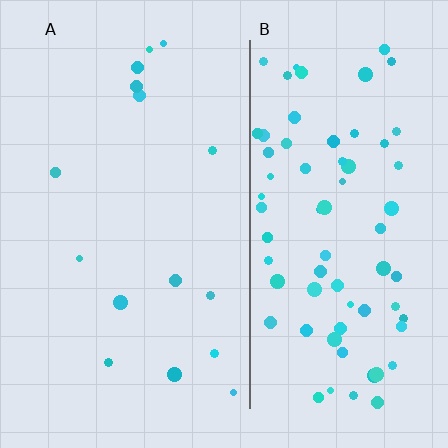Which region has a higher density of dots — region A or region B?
B (the right).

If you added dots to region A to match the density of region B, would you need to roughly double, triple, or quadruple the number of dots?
Approximately quadruple.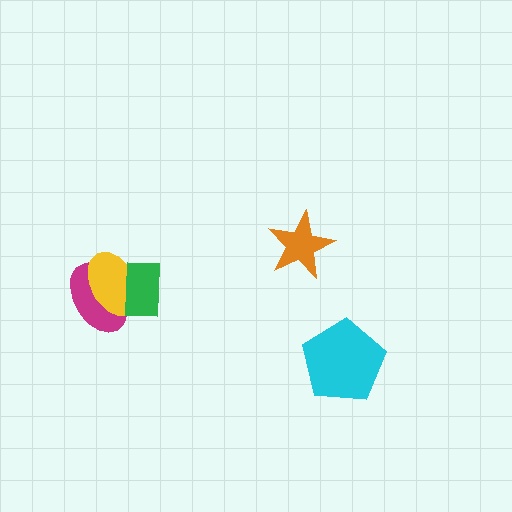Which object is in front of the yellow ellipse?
The green rectangle is in front of the yellow ellipse.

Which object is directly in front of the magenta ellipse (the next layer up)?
The yellow ellipse is directly in front of the magenta ellipse.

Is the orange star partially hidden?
No, no other shape covers it.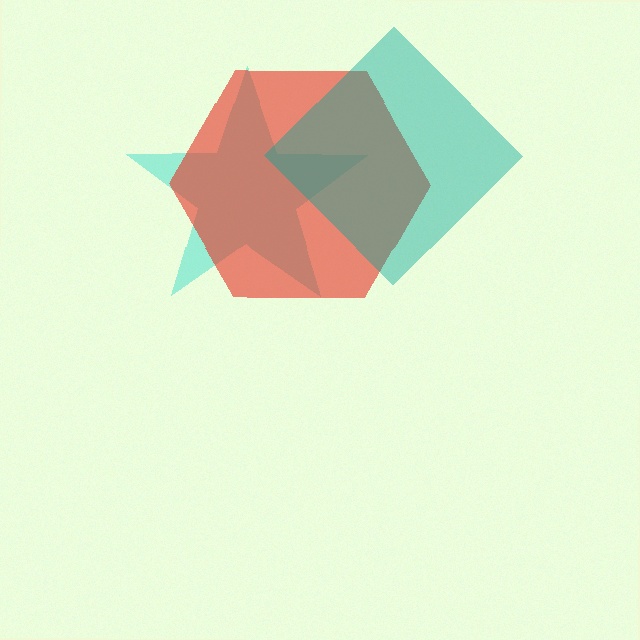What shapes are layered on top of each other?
The layered shapes are: a cyan star, a red hexagon, a teal diamond.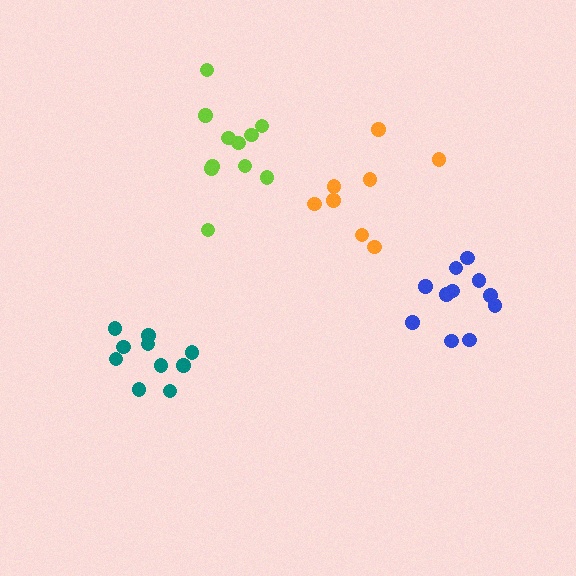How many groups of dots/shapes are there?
There are 4 groups.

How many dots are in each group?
Group 1: 11 dots, Group 2: 10 dots, Group 3: 11 dots, Group 4: 8 dots (40 total).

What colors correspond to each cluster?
The clusters are colored: lime, teal, blue, orange.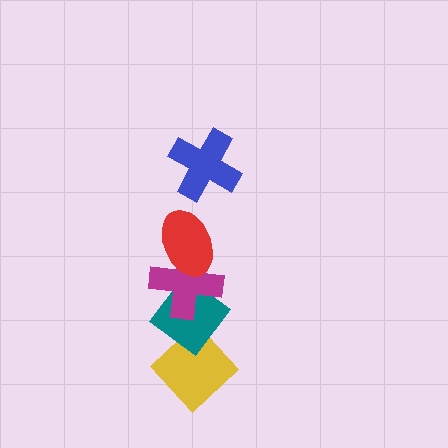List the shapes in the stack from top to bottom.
From top to bottom: the blue cross, the red ellipse, the magenta cross, the teal diamond, the yellow diamond.